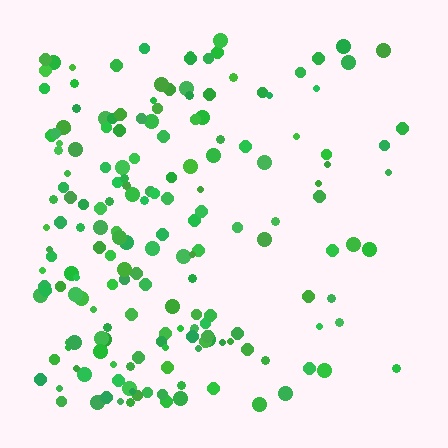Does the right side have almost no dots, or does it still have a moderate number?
Still a moderate number, just noticeably fewer than the left.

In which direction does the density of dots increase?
From right to left, with the left side densest.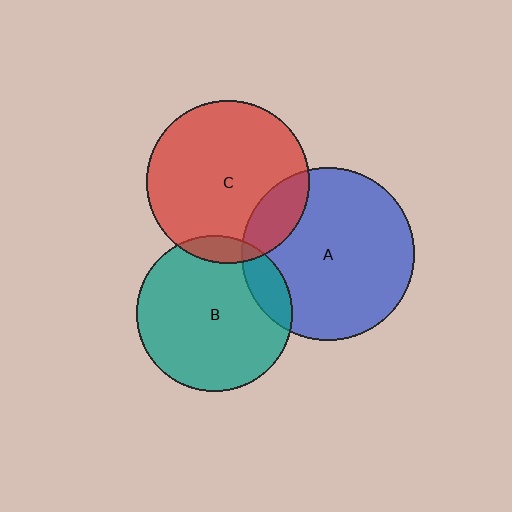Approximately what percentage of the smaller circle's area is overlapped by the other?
Approximately 10%.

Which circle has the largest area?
Circle A (blue).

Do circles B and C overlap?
Yes.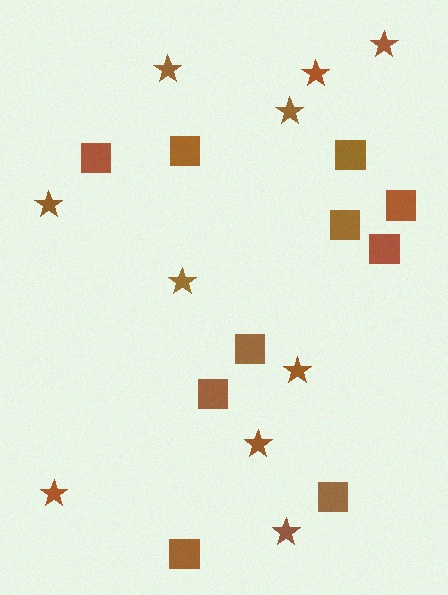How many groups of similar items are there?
There are 2 groups: one group of squares (10) and one group of stars (10).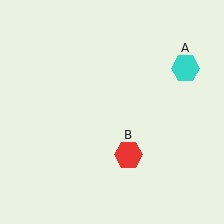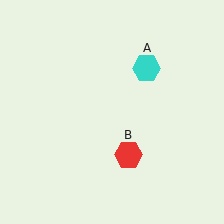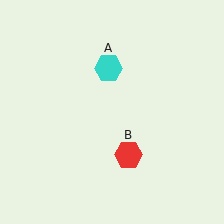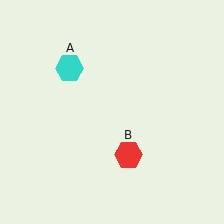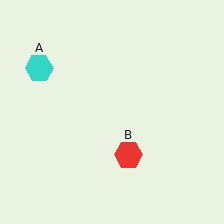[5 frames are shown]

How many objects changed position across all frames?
1 object changed position: cyan hexagon (object A).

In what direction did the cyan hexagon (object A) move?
The cyan hexagon (object A) moved left.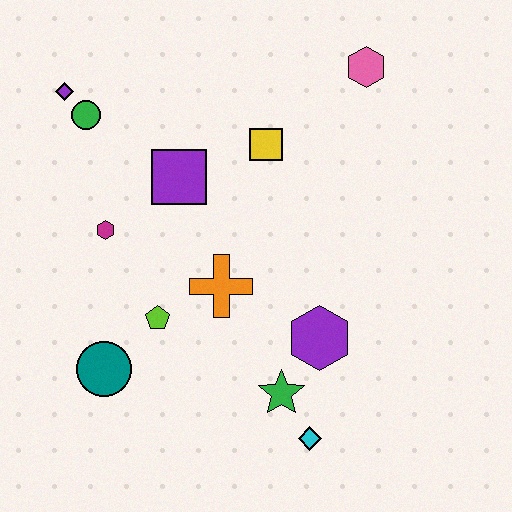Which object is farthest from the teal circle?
The pink hexagon is farthest from the teal circle.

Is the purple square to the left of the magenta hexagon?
No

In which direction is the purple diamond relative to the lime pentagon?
The purple diamond is above the lime pentagon.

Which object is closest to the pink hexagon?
The yellow square is closest to the pink hexagon.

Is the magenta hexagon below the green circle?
Yes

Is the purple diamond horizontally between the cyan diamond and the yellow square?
No